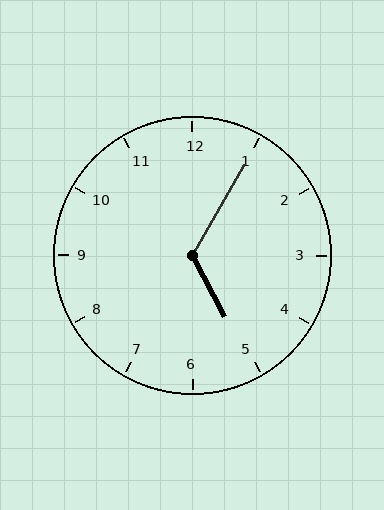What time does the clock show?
5:05.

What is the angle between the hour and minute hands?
Approximately 122 degrees.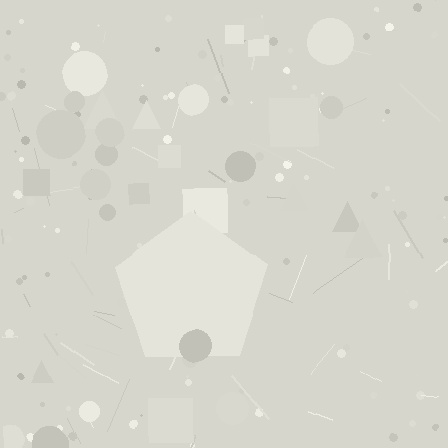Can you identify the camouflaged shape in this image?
The camouflaged shape is a pentagon.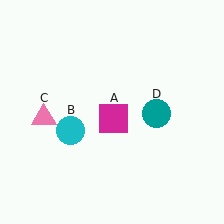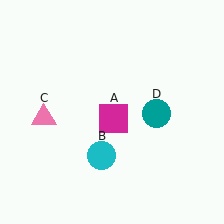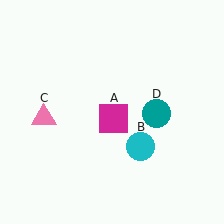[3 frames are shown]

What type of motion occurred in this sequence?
The cyan circle (object B) rotated counterclockwise around the center of the scene.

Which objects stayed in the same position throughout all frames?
Magenta square (object A) and pink triangle (object C) and teal circle (object D) remained stationary.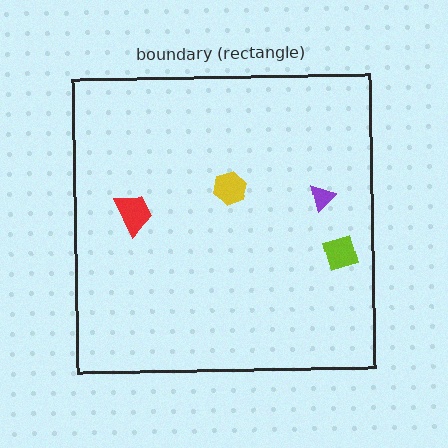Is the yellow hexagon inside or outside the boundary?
Inside.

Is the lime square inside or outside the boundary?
Inside.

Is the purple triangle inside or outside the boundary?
Inside.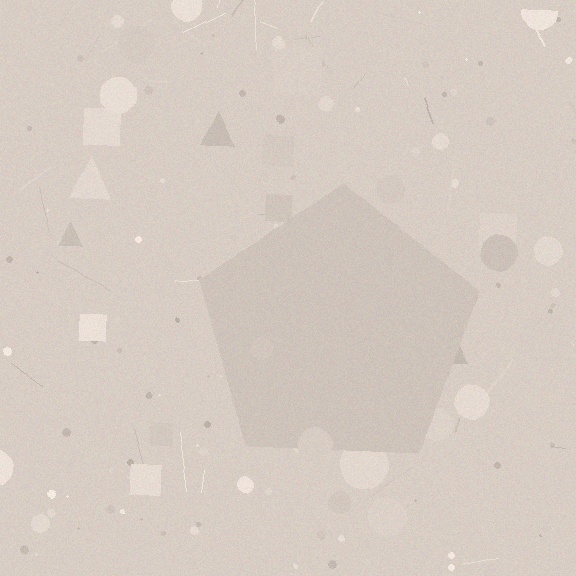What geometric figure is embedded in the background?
A pentagon is embedded in the background.